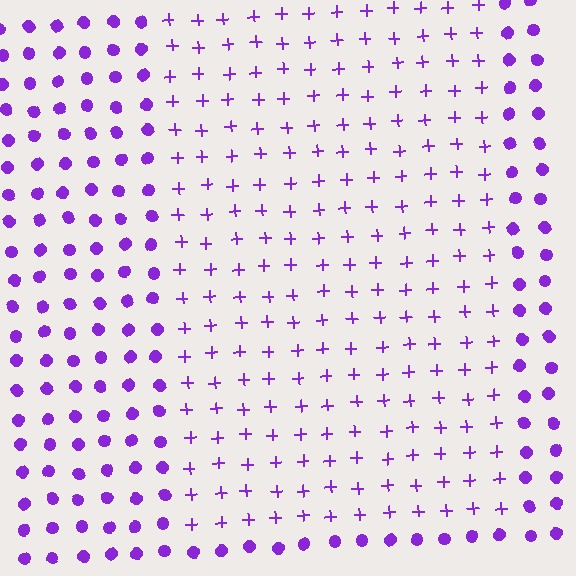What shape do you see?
I see a rectangle.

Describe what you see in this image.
The image is filled with small purple elements arranged in a uniform grid. A rectangle-shaped region contains plus signs, while the surrounding area contains circles. The boundary is defined purely by the change in element shape.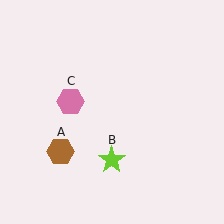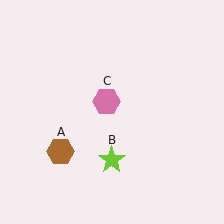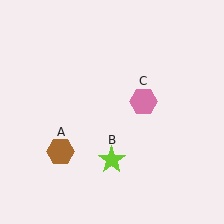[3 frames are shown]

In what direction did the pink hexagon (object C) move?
The pink hexagon (object C) moved right.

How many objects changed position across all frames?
1 object changed position: pink hexagon (object C).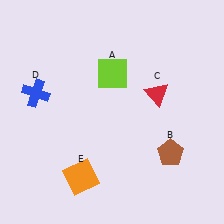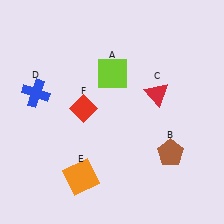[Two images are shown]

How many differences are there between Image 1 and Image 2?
There is 1 difference between the two images.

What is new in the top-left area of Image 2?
A red diamond (F) was added in the top-left area of Image 2.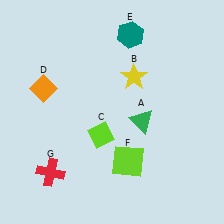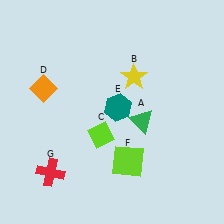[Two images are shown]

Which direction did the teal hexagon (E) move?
The teal hexagon (E) moved down.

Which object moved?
The teal hexagon (E) moved down.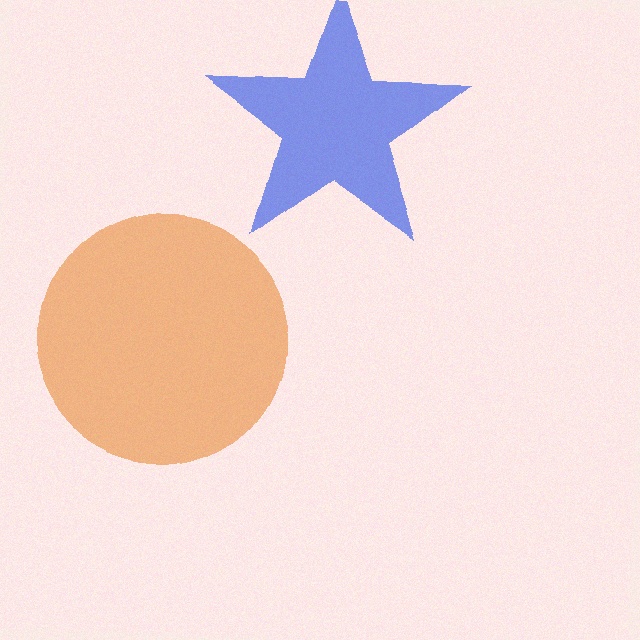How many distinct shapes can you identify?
There are 2 distinct shapes: an orange circle, a blue star.